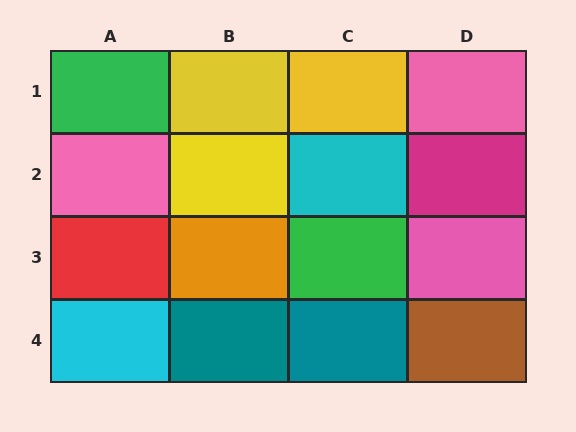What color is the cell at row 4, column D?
Brown.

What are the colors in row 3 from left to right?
Red, orange, green, pink.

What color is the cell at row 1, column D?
Pink.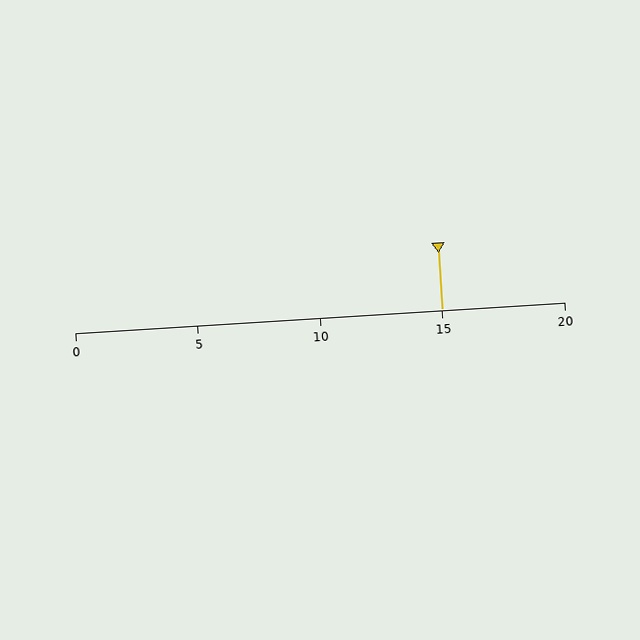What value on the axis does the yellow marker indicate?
The marker indicates approximately 15.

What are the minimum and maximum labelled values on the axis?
The axis runs from 0 to 20.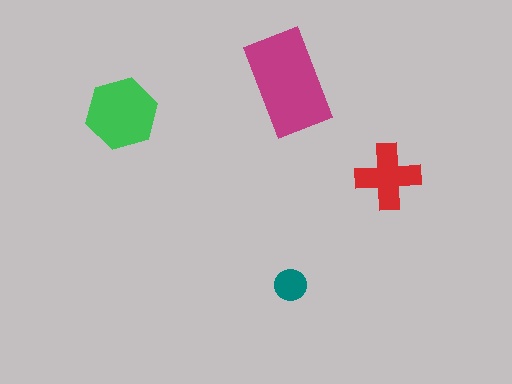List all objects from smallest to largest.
The teal circle, the red cross, the green hexagon, the magenta rectangle.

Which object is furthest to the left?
The green hexagon is leftmost.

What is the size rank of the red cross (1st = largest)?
3rd.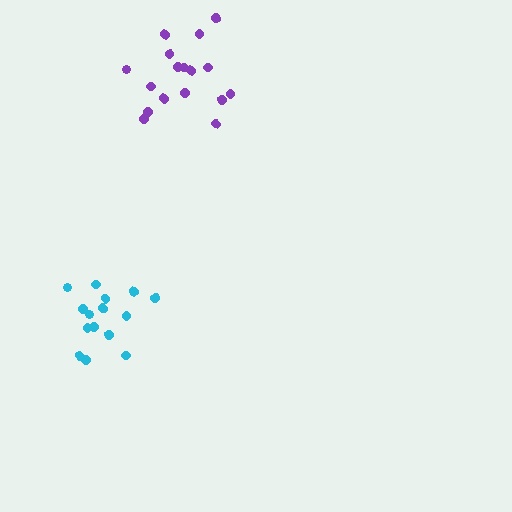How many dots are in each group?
Group 1: 17 dots, Group 2: 15 dots (32 total).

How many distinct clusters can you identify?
There are 2 distinct clusters.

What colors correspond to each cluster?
The clusters are colored: purple, cyan.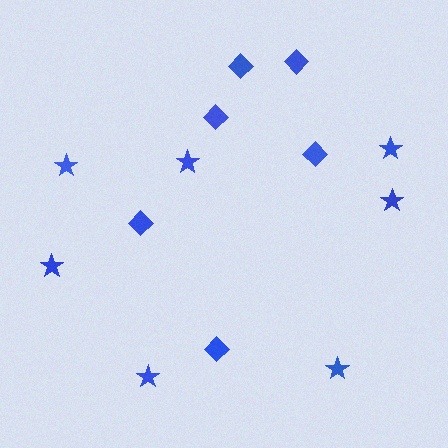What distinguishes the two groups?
There are 2 groups: one group of stars (7) and one group of diamonds (6).